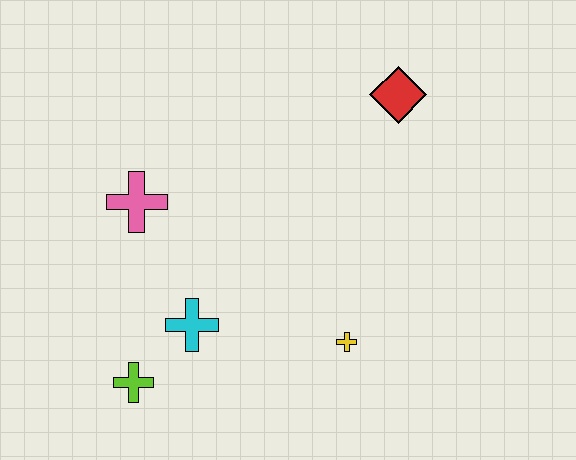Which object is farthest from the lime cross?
The red diamond is farthest from the lime cross.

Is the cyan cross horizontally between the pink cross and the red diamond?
Yes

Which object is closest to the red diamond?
The yellow cross is closest to the red diamond.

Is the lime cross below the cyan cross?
Yes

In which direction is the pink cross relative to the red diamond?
The pink cross is to the left of the red diamond.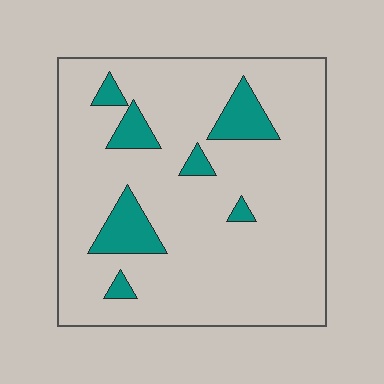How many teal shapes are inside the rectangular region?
7.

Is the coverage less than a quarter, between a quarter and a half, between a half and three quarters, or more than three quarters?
Less than a quarter.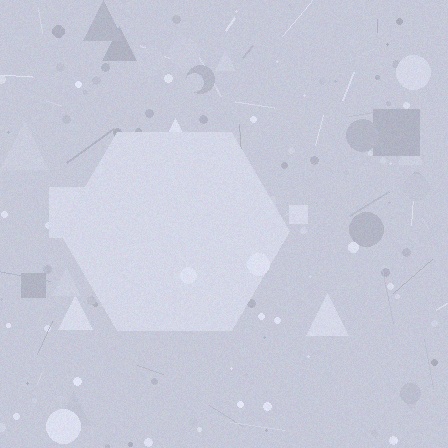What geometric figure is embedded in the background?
A hexagon is embedded in the background.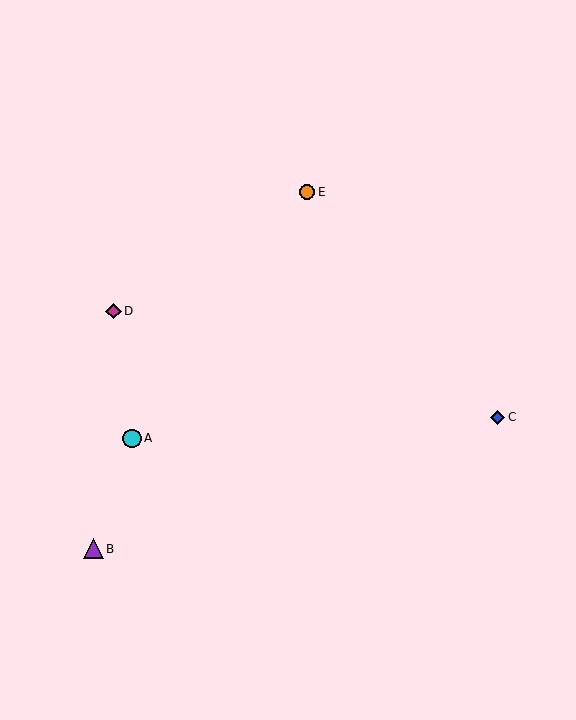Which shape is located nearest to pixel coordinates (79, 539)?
The purple triangle (labeled B) at (94, 549) is nearest to that location.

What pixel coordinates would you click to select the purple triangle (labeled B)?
Click at (94, 549) to select the purple triangle B.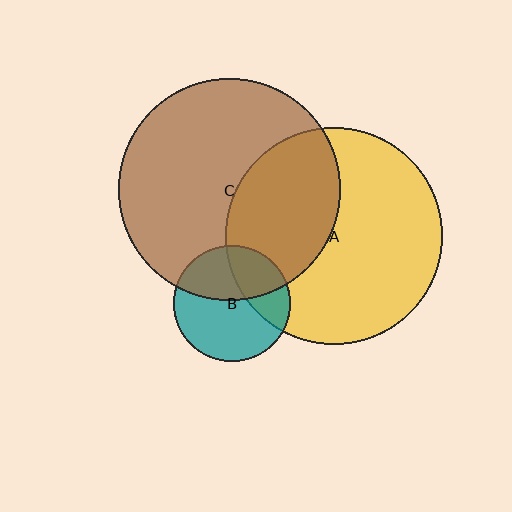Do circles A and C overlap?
Yes.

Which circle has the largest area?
Circle C (brown).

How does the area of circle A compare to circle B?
Approximately 3.5 times.